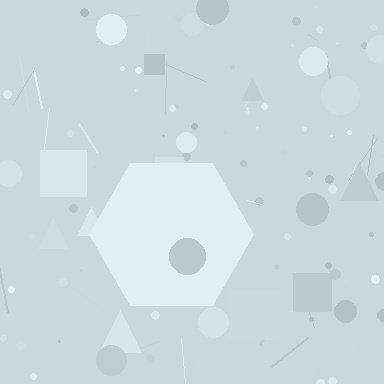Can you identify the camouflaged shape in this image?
The camouflaged shape is a hexagon.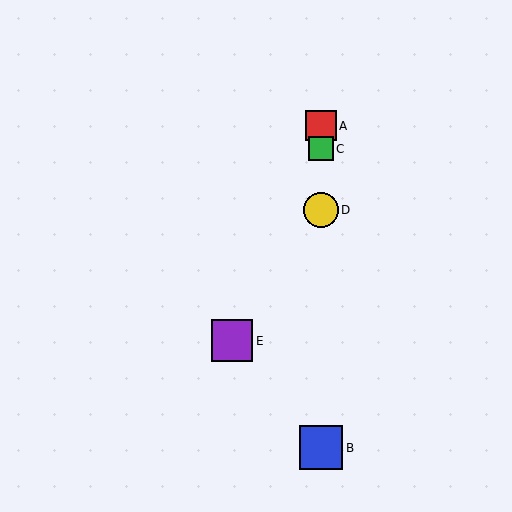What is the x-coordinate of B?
Object B is at x≈321.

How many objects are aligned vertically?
4 objects (A, B, C, D) are aligned vertically.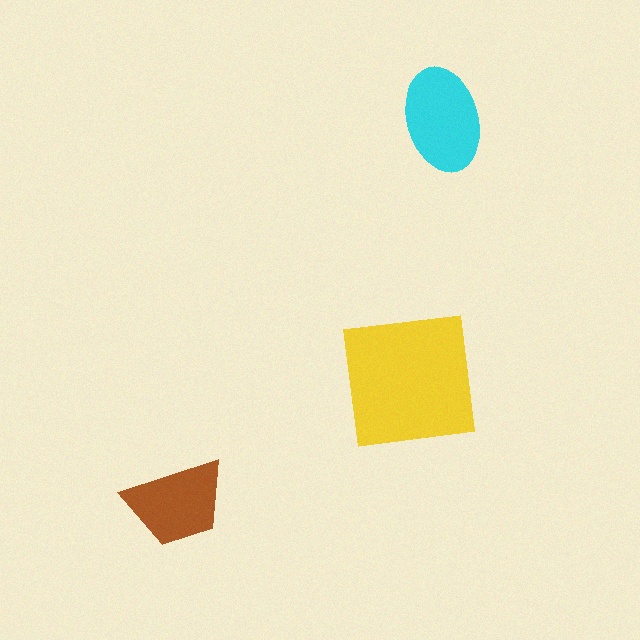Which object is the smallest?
The brown trapezoid.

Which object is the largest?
The yellow square.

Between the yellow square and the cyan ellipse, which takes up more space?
The yellow square.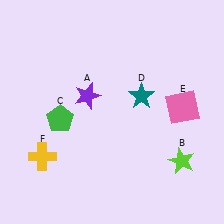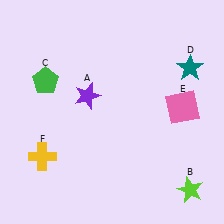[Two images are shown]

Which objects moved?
The objects that moved are: the lime star (B), the green pentagon (C), the teal star (D).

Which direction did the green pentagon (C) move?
The green pentagon (C) moved up.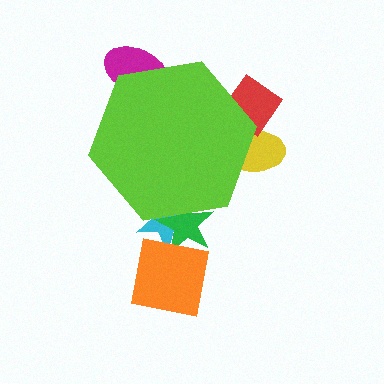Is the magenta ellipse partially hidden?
Yes, the magenta ellipse is partially hidden behind the lime hexagon.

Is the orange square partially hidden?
No, the orange square is fully visible.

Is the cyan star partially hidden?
Yes, the cyan star is partially hidden behind the lime hexagon.